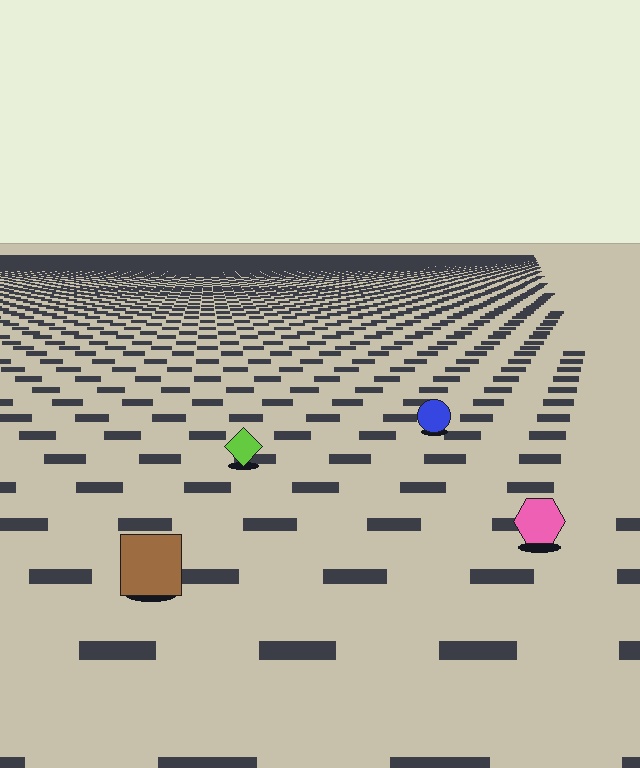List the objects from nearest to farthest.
From nearest to farthest: the brown square, the pink hexagon, the lime diamond, the blue circle.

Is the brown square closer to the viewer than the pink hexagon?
Yes. The brown square is closer — you can tell from the texture gradient: the ground texture is coarser near it.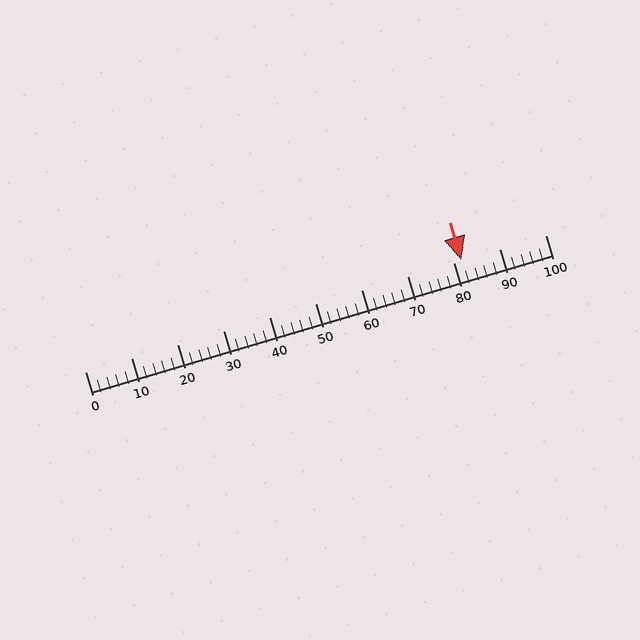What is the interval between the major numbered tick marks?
The major tick marks are spaced 10 units apart.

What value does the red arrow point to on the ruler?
The red arrow points to approximately 82.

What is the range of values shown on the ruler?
The ruler shows values from 0 to 100.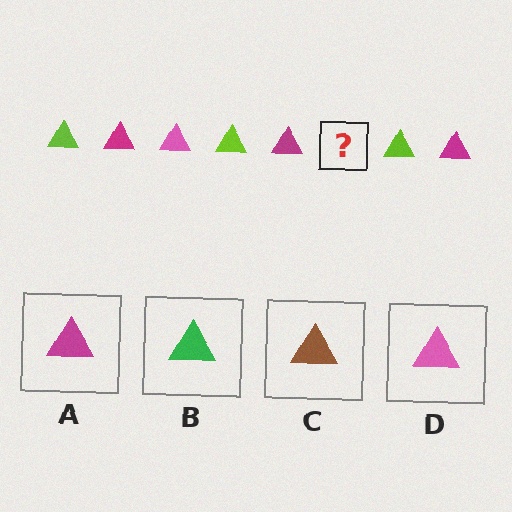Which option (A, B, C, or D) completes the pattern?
D.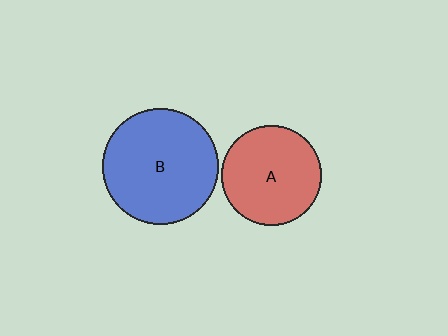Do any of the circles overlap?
No, none of the circles overlap.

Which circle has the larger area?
Circle B (blue).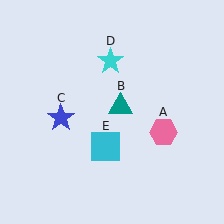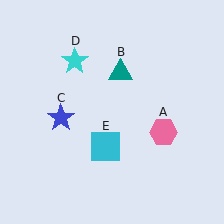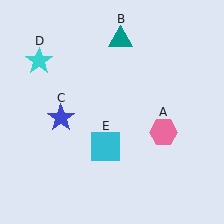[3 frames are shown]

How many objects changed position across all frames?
2 objects changed position: teal triangle (object B), cyan star (object D).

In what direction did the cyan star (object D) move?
The cyan star (object D) moved left.